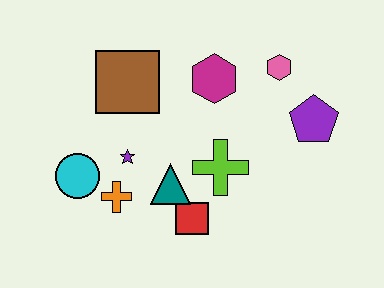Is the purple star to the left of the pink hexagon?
Yes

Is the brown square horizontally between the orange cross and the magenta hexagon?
Yes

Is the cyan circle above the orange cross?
Yes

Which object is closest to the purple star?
The orange cross is closest to the purple star.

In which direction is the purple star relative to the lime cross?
The purple star is to the left of the lime cross.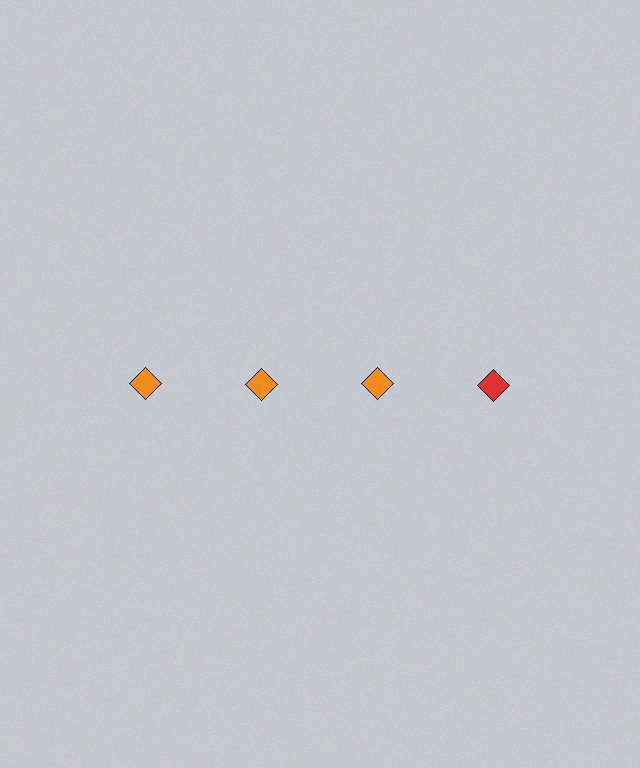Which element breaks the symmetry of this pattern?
The red diamond in the top row, second from right column breaks the symmetry. All other shapes are orange diamonds.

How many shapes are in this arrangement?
There are 4 shapes arranged in a grid pattern.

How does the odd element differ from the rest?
It has a different color: red instead of orange.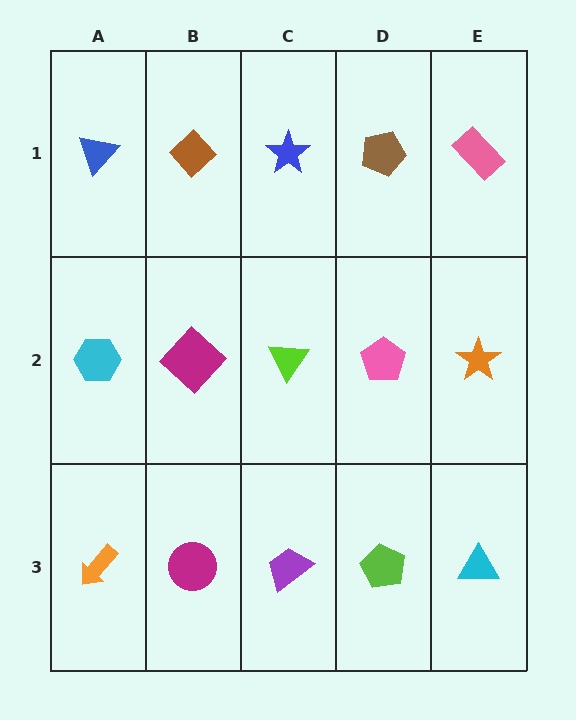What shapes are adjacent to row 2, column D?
A brown pentagon (row 1, column D), a lime pentagon (row 3, column D), a lime triangle (row 2, column C), an orange star (row 2, column E).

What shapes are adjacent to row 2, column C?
A blue star (row 1, column C), a purple trapezoid (row 3, column C), a magenta diamond (row 2, column B), a pink pentagon (row 2, column D).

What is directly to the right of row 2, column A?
A magenta diamond.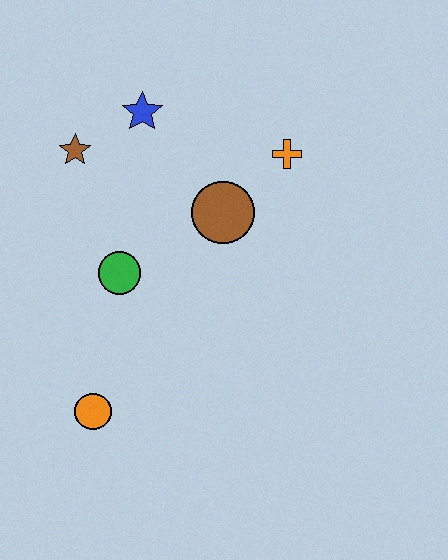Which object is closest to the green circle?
The brown circle is closest to the green circle.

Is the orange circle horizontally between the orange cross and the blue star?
No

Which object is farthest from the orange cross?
The orange circle is farthest from the orange cross.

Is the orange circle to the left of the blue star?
Yes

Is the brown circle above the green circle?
Yes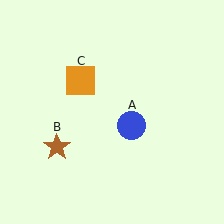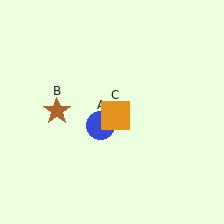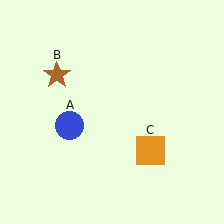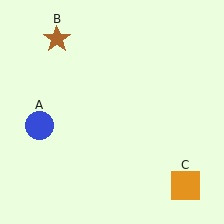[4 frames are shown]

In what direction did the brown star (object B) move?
The brown star (object B) moved up.